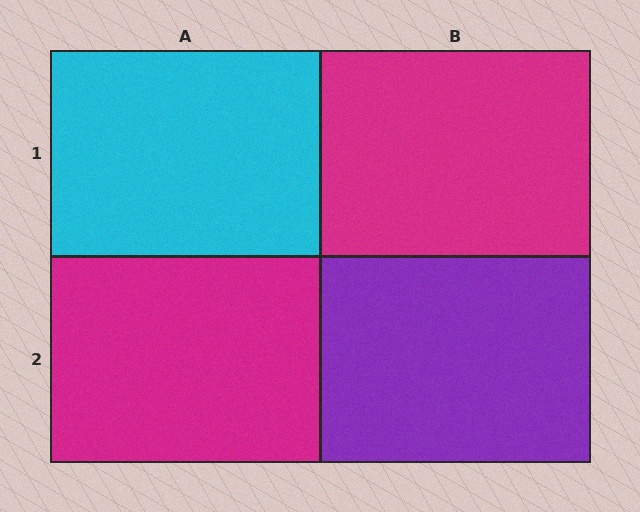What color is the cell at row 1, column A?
Cyan.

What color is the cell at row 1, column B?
Magenta.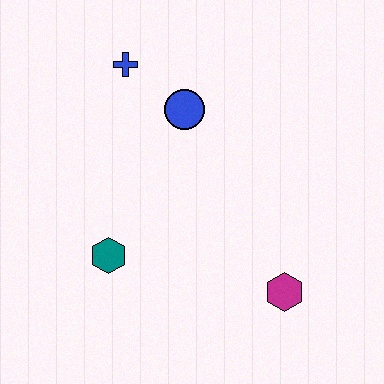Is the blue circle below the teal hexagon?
No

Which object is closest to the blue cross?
The blue circle is closest to the blue cross.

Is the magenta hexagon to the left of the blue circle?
No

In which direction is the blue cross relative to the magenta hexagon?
The blue cross is above the magenta hexagon.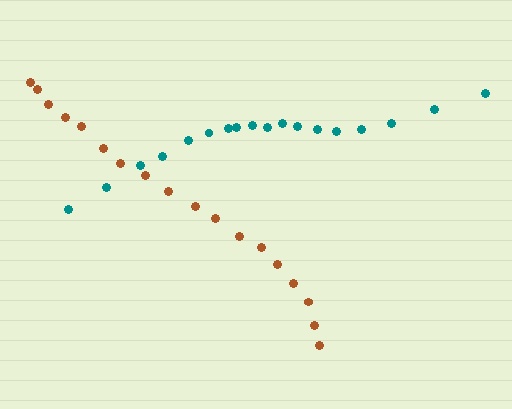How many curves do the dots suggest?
There are 2 distinct paths.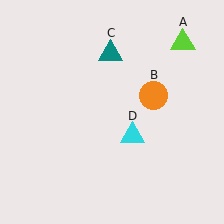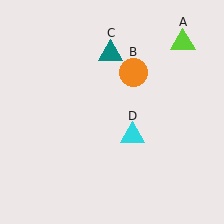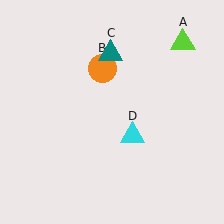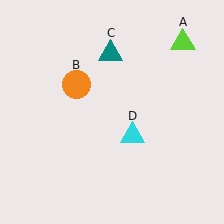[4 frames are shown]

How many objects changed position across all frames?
1 object changed position: orange circle (object B).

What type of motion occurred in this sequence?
The orange circle (object B) rotated counterclockwise around the center of the scene.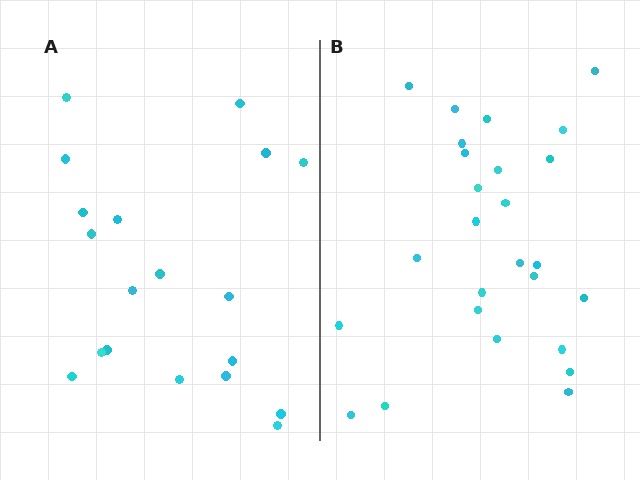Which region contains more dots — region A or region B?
Region B (the right region) has more dots.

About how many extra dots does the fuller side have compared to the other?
Region B has roughly 8 or so more dots than region A.